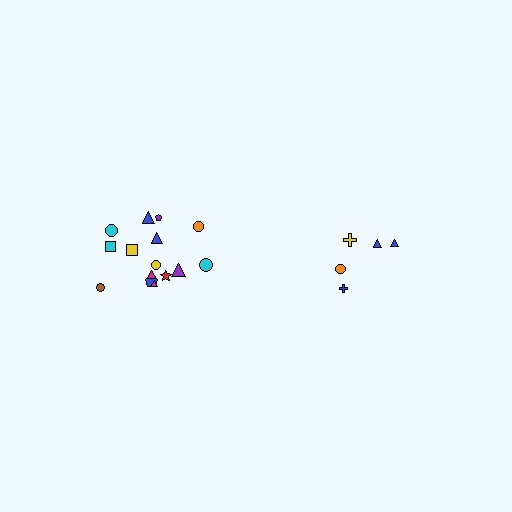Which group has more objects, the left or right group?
The left group.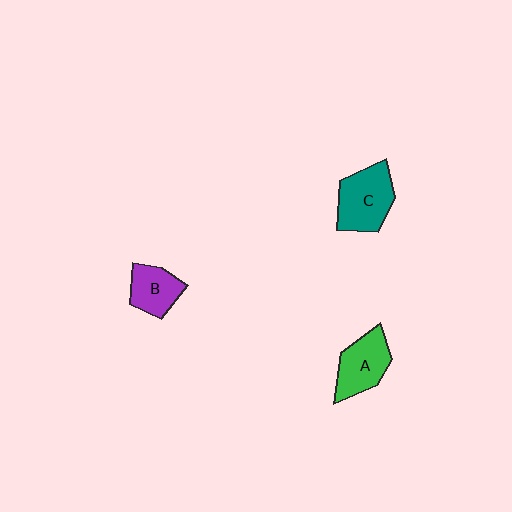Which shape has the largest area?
Shape C (teal).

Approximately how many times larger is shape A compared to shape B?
Approximately 1.3 times.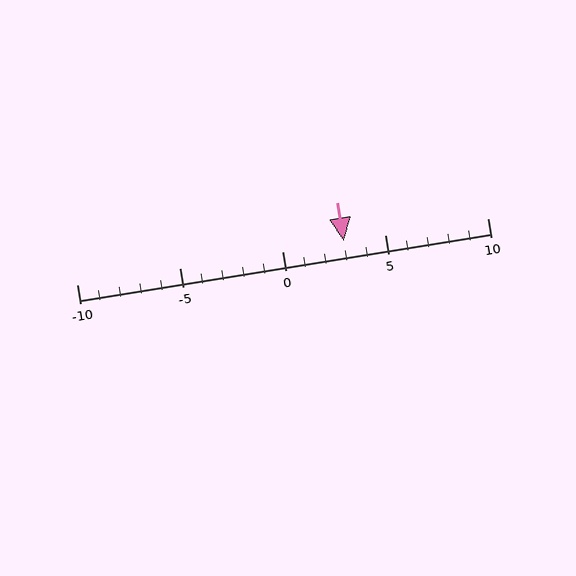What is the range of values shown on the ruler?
The ruler shows values from -10 to 10.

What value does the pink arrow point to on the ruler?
The pink arrow points to approximately 3.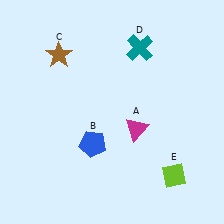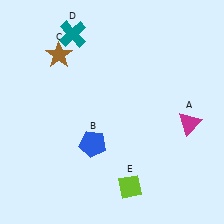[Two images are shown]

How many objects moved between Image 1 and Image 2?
3 objects moved between the two images.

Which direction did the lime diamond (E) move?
The lime diamond (E) moved left.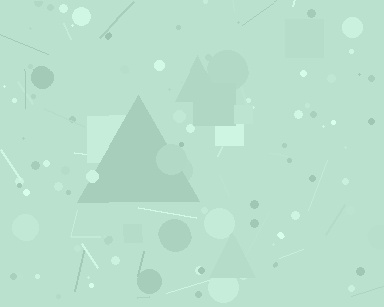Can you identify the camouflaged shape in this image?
The camouflaged shape is a triangle.